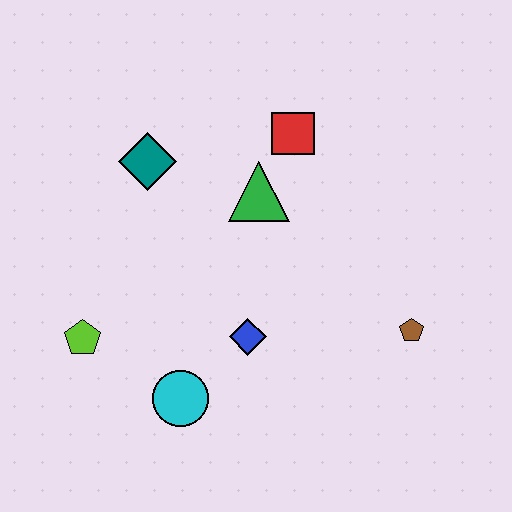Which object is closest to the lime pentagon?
The cyan circle is closest to the lime pentagon.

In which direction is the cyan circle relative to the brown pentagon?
The cyan circle is to the left of the brown pentagon.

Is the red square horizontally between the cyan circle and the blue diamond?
No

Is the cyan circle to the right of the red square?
No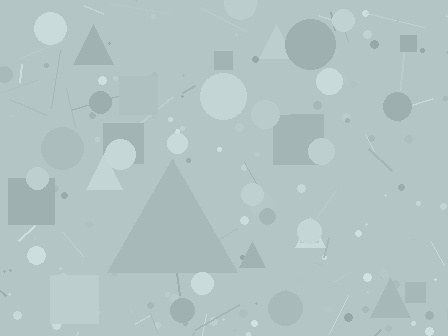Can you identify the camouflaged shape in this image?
The camouflaged shape is a triangle.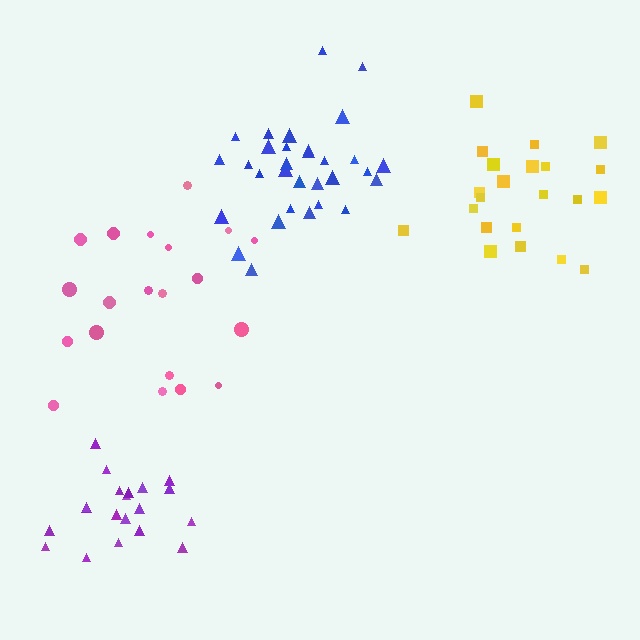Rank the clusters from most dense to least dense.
purple, blue, yellow, pink.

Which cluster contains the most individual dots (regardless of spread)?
Blue (31).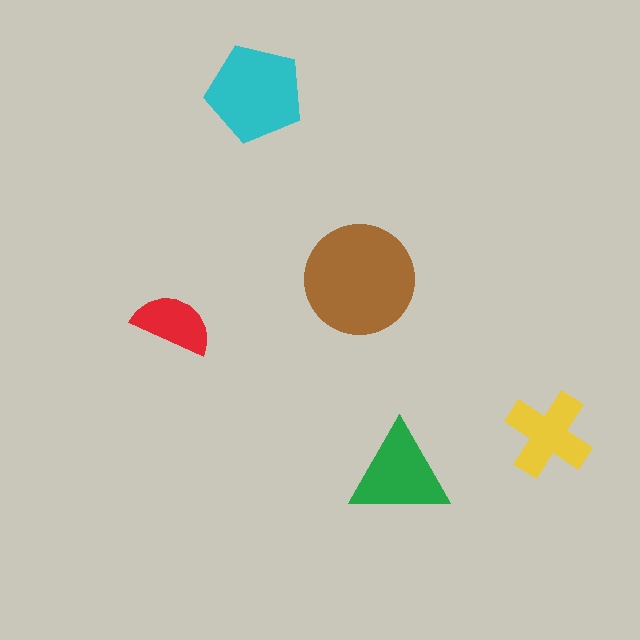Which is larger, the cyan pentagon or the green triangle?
The cyan pentagon.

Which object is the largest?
The brown circle.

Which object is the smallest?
The red semicircle.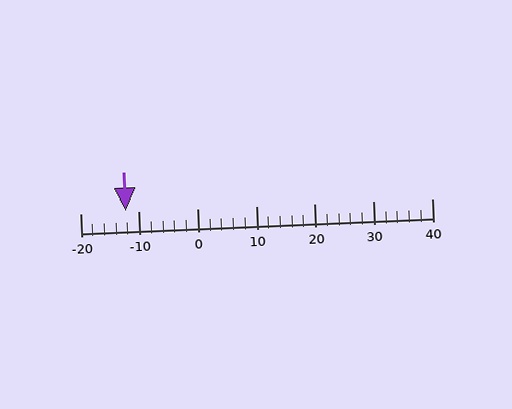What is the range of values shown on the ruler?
The ruler shows values from -20 to 40.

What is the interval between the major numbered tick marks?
The major tick marks are spaced 10 units apart.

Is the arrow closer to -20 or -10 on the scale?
The arrow is closer to -10.